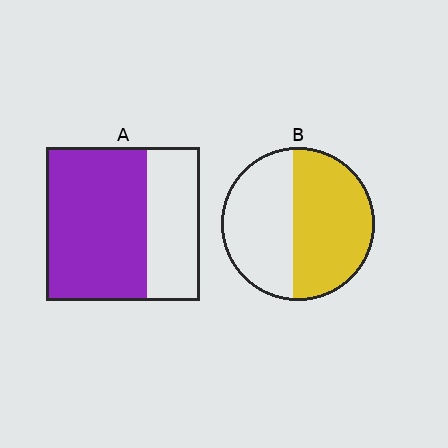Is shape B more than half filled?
Yes.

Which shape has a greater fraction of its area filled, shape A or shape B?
Shape A.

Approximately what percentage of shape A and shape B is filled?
A is approximately 65% and B is approximately 55%.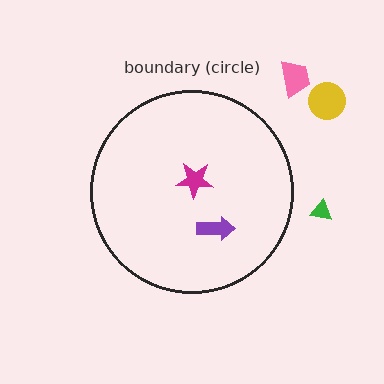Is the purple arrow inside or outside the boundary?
Inside.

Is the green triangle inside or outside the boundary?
Outside.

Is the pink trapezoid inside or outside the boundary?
Outside.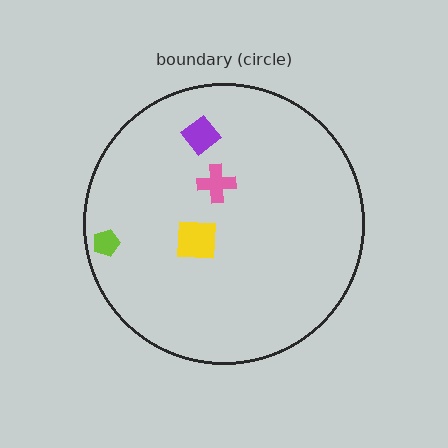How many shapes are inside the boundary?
4 inside, 0 outside.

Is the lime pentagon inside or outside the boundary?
Inside.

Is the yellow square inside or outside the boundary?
Inside.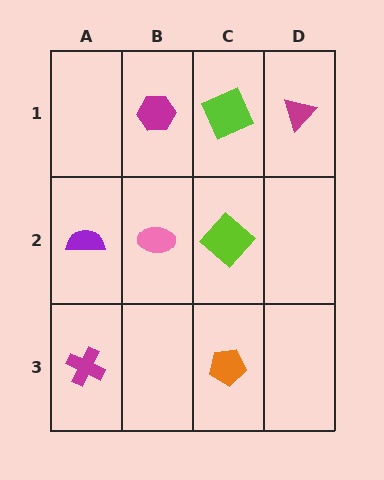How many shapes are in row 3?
2 shapes.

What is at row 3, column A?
A magenta cross.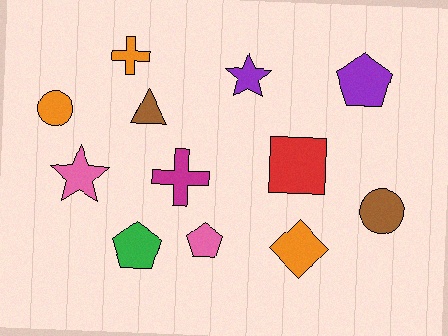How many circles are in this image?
There are 2 circles.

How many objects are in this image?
There are 12 objects.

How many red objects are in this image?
There is 1 red object.